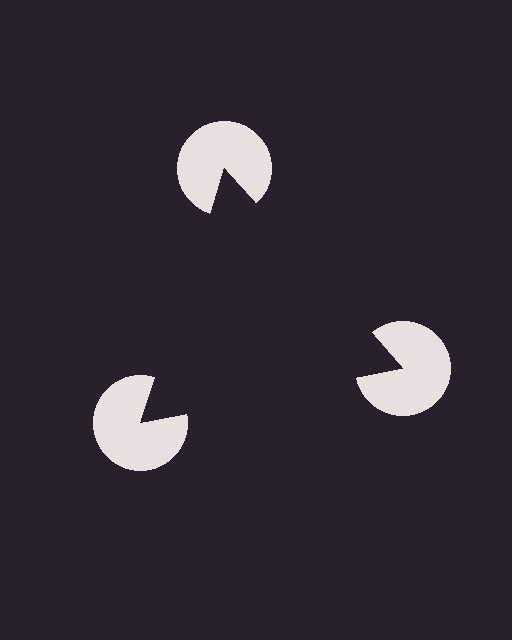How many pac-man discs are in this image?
There are 3 — one at each vertex of the illusory triangle.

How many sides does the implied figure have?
3 sides.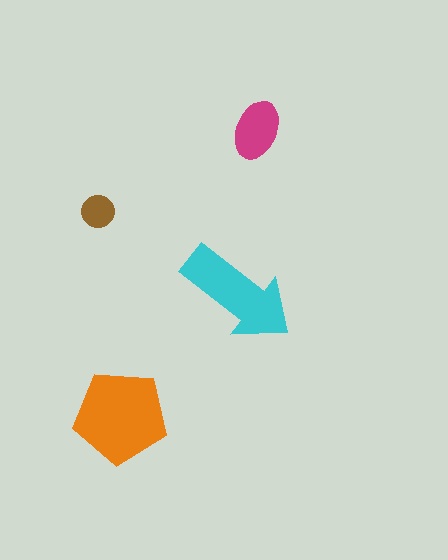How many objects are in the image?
There are 4 objects in the image.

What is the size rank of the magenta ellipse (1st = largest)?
3rd.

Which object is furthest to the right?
The magenta ellipse is rightmost.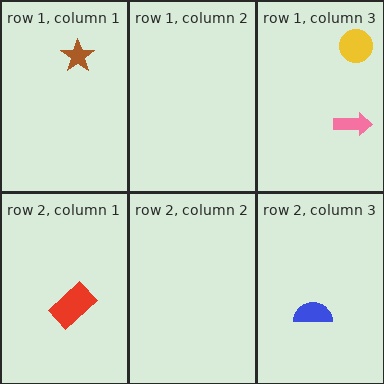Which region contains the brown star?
The row 1, column 1 region.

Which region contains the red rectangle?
The row 2, column 1 region.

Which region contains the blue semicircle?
The row 2, column 3 region.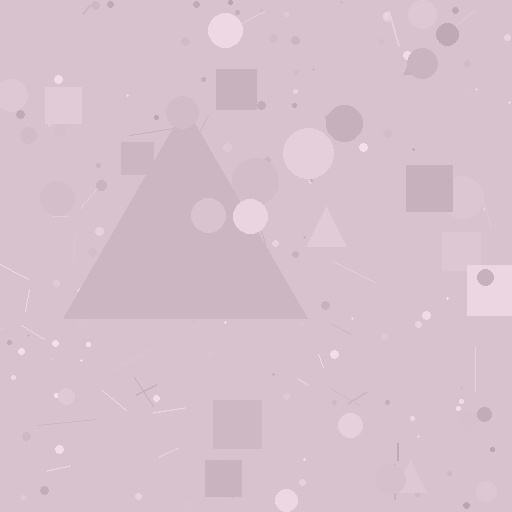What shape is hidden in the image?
A triangle is hidden in the image.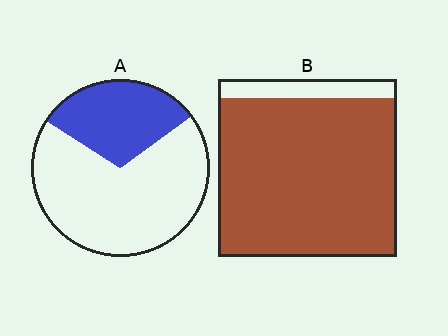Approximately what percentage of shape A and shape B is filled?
A is approximately 30% and B is approximately 90%.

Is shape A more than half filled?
No.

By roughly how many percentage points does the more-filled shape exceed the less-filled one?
By roughly 60 percentage points (B over A).